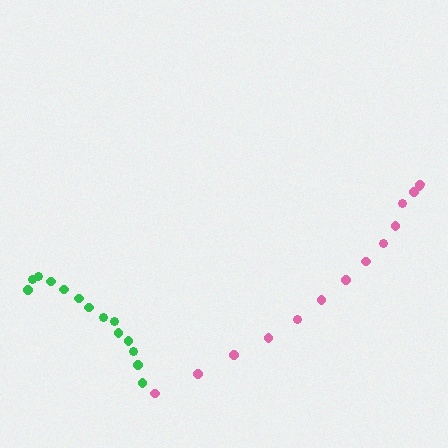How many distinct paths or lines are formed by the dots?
There are 2 distinct paths.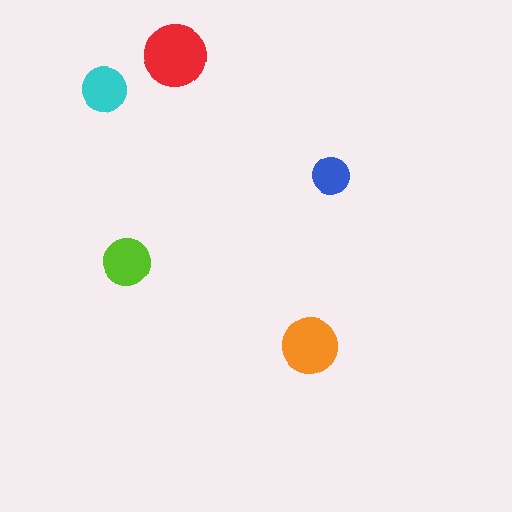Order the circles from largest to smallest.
the red one, the orange one, the lime one, the cyan one, the blue one.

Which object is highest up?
The red circle is topmost.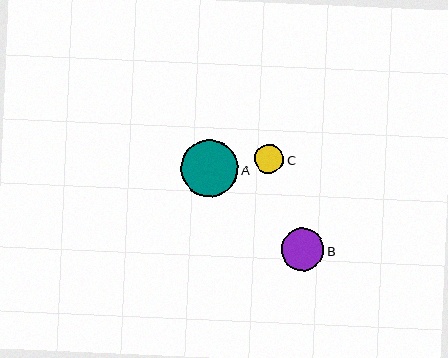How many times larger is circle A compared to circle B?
Circle A is approximately 1.3 times the size of circle B.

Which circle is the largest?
Circle A is the largest with a size of approximately 57 pixels.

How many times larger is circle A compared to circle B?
Circle A is approximately 1.3 times the size of circle B.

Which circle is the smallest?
Circle C is the smallest with a size of approximately 29 pixels.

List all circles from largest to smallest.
From largest to smallest: A, B, C.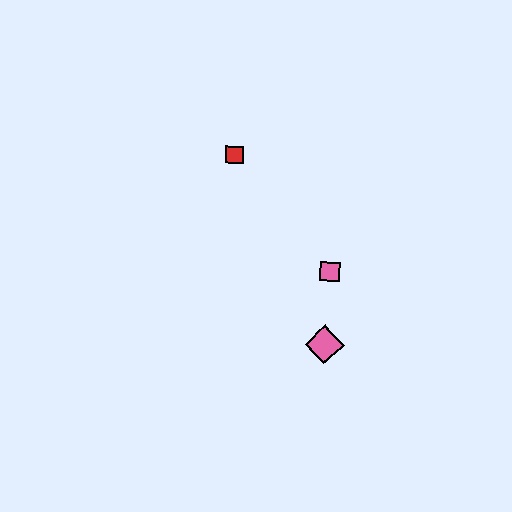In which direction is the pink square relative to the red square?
The pink square is below the red square.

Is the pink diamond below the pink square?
Yes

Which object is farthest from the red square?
The pink diamond is farthest from the red square.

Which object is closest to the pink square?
The pink diamond is closest to the pink square.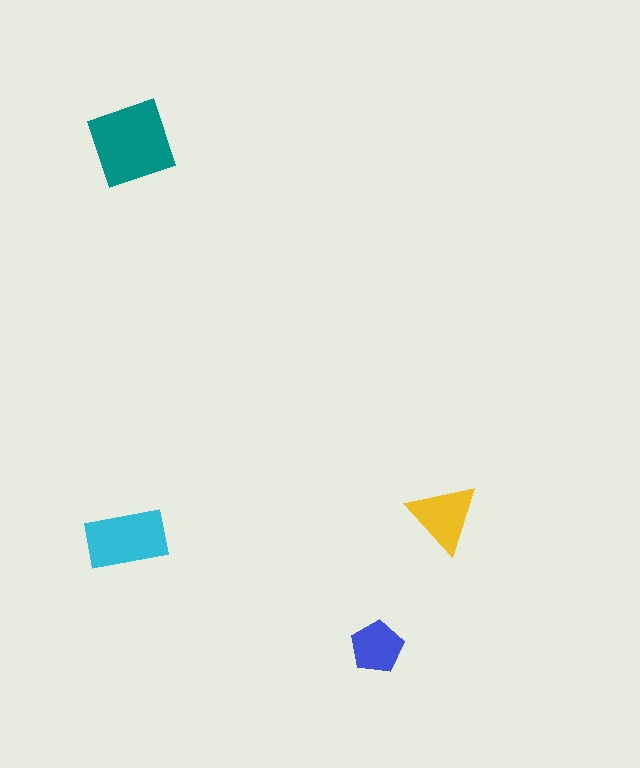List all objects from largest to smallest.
The teal diamond, the cyan rectangle, the yellow triangle, the blue pentagon.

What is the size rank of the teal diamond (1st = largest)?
1st.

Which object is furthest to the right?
The yellow triangle is rightmost.